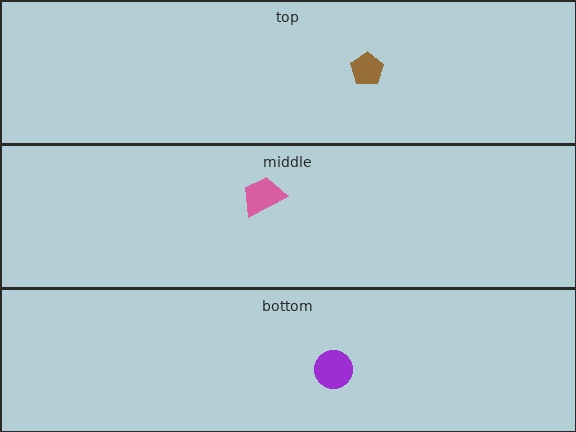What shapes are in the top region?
The brown pentagon.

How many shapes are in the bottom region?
1.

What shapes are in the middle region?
The pink trapezoid.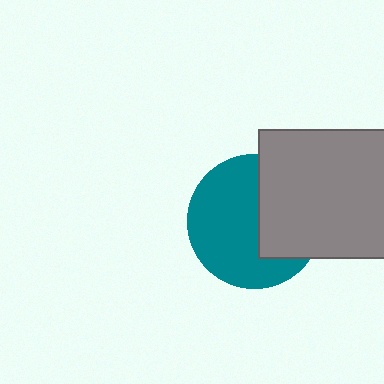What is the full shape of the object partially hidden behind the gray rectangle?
The partially hidden object is a teal circle.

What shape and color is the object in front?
The object in front is a gray rectangle.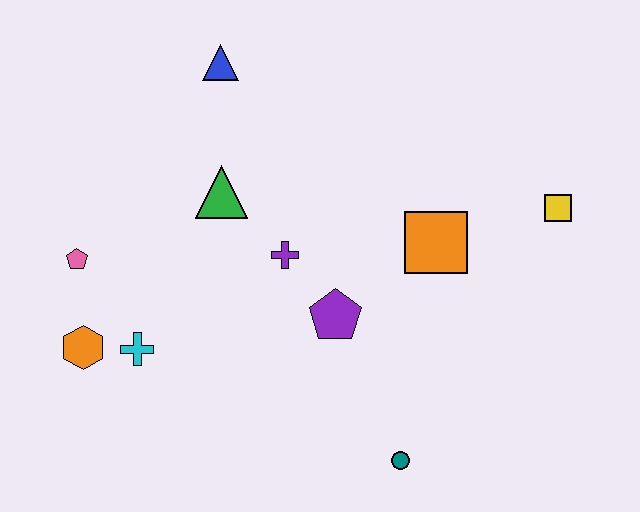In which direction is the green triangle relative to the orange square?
The green triangle is to the left of the orange square.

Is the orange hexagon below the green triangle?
Yes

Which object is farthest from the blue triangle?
The teal circle is farthest from the blue triangle.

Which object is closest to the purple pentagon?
The purple cross is closest to the purple pentagon.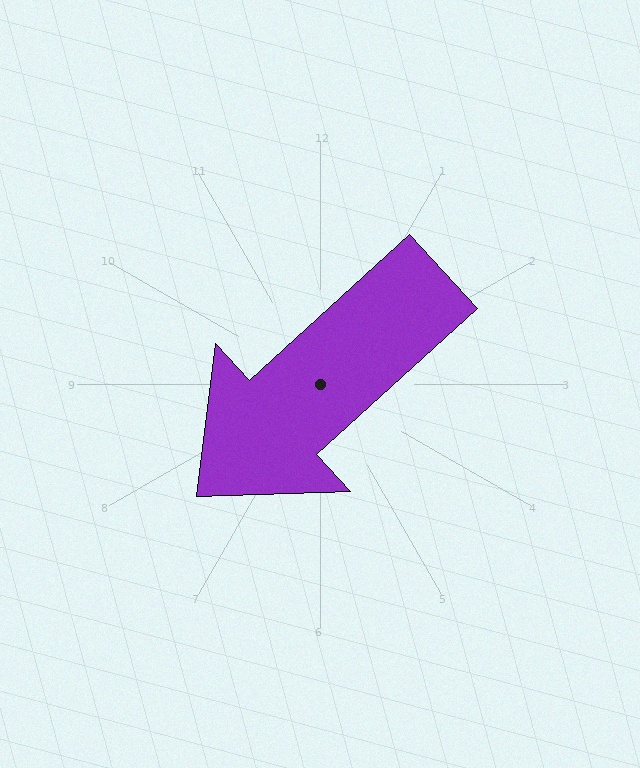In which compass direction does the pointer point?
Southwest.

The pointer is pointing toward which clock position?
Roughly 8 o'clock.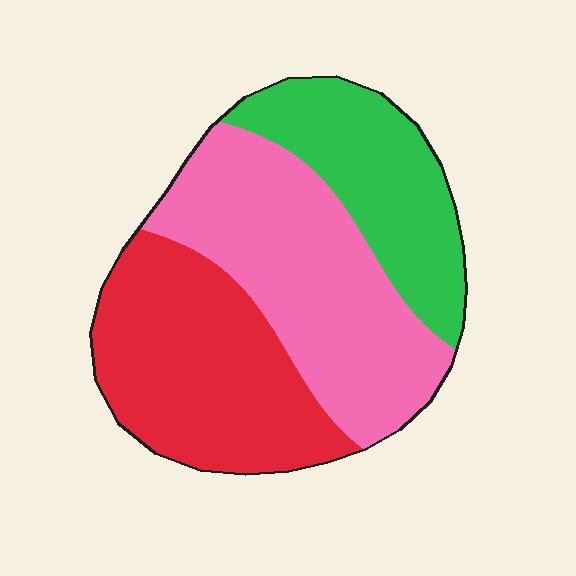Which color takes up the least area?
Green, at roughly 25%.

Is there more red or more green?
Red.